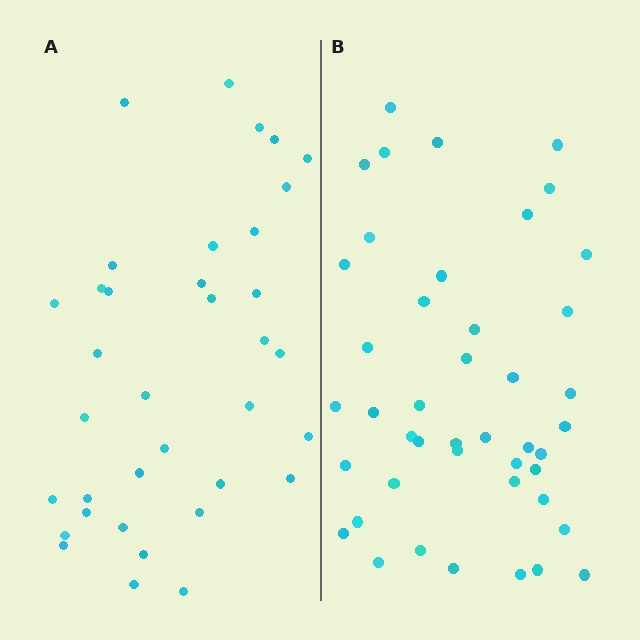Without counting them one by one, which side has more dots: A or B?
Region B (the right region) has more dots.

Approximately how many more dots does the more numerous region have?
Region B has roughly 8 or so more dots than region A.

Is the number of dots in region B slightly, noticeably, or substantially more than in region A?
Region B has only slightly more — the two regions are fairly close. The ratio is roughly 1.2 to 1.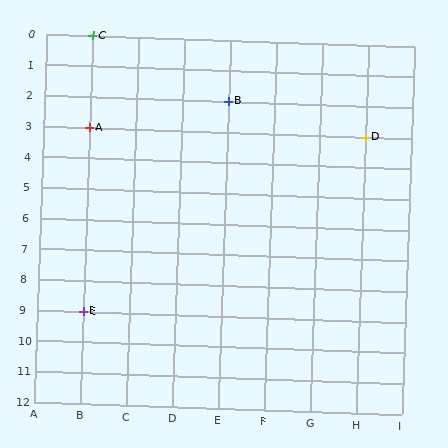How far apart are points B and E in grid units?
Points B and E are 3 columns and 7 rows apart (about 7.6 grid units diagonally).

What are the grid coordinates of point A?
Point A is at grid coordinates (B, 3).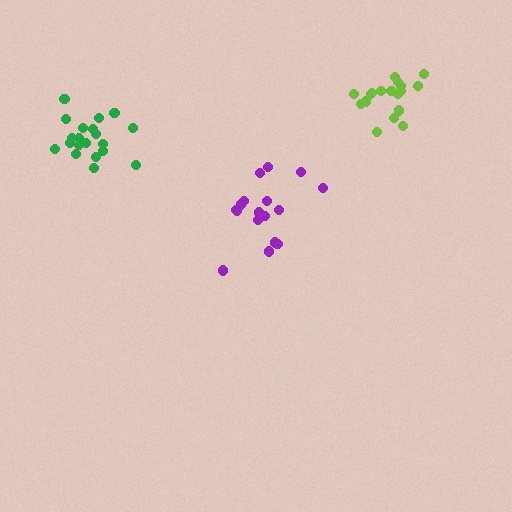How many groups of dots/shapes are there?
There are 3 groups.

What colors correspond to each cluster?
The clusters are colored: lime, green, purple.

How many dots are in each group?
Group 1: 18 dots, Group 2: 20 dots, Group 3: 17 dots (55 total).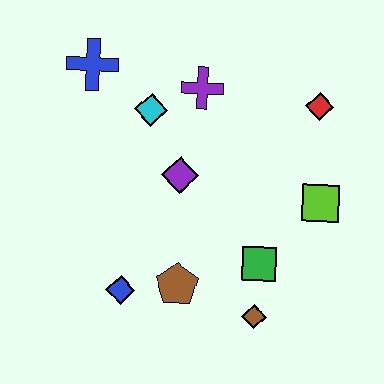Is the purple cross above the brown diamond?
Yes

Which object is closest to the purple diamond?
The cyan diamond is closest to the purple diamond.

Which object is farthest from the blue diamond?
The red diamond is farthest from the blue diamond.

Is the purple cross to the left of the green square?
Yes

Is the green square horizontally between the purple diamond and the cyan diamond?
No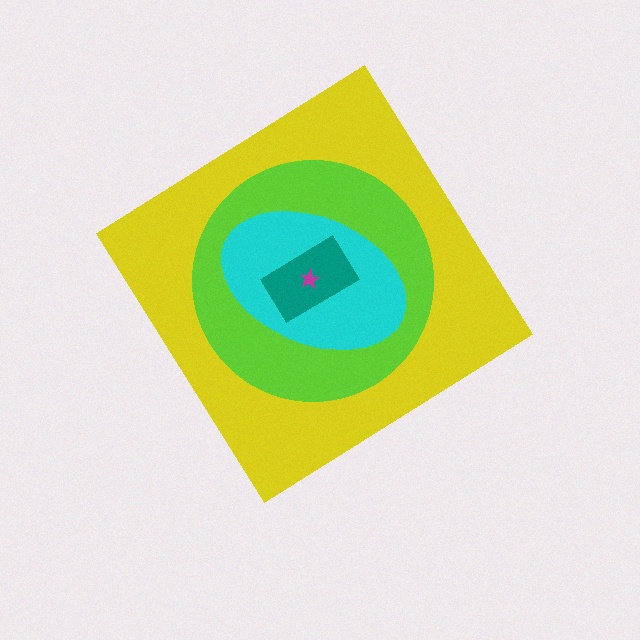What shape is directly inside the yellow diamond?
The lime circle.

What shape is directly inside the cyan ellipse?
The teal rectangle.